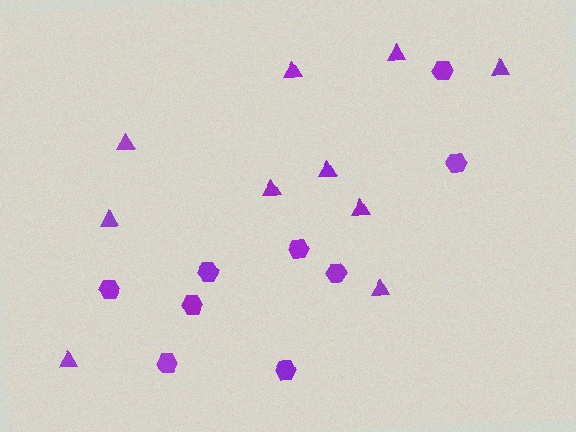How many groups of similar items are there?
There are 2 groups: one group of hexagons (9) and one group of triangles (10).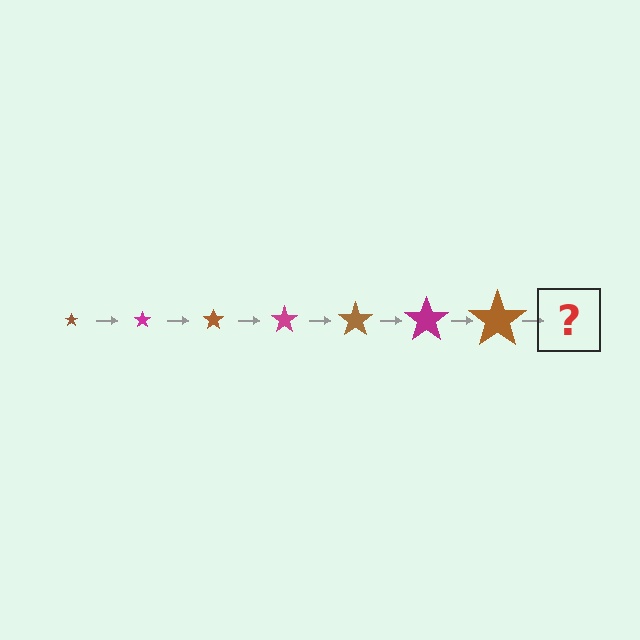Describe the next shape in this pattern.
It should be a magenta star, larger than the previous one.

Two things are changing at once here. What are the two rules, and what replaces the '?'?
The two rules are that the star grows larger each step and the color cycles through brown and magenta. The '?' should be a magenta star, larger than the previous one.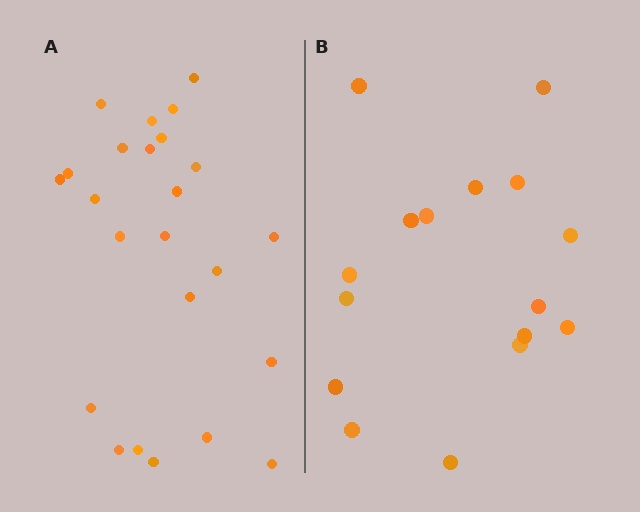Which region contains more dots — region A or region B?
Region A (the left region) has more dots.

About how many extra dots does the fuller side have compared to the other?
Region A has roughly 8 or so more dots than region B.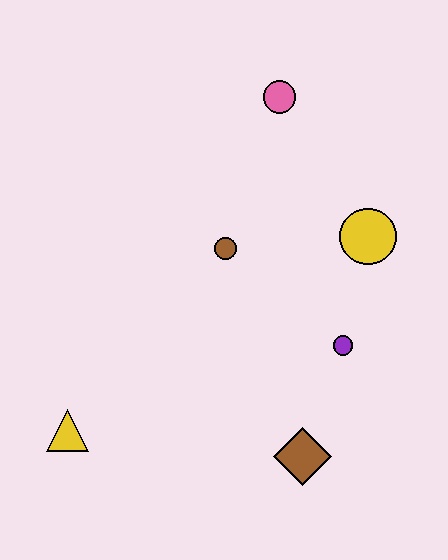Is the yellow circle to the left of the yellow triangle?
No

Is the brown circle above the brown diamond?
Yes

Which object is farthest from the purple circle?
The yellow triangle is farthest from the purple circle.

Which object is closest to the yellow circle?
The purple circle is closest to the yellow circle.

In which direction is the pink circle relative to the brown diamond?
The pink circle is above the brown diamond.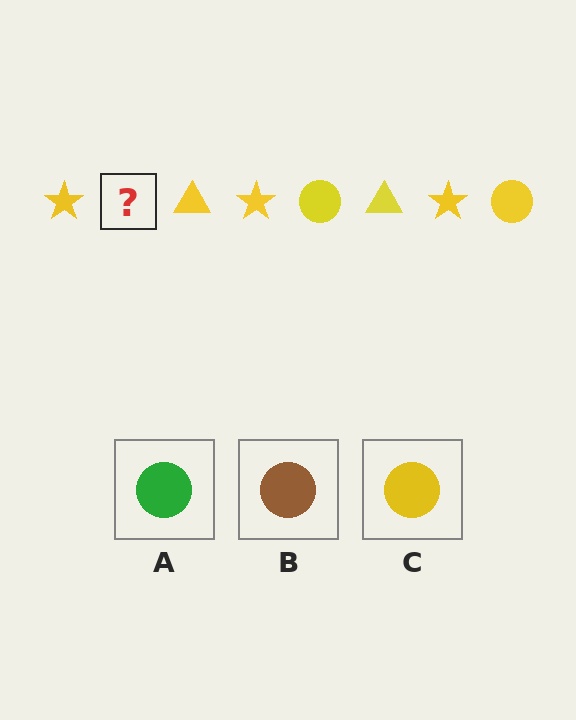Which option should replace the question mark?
Option C.